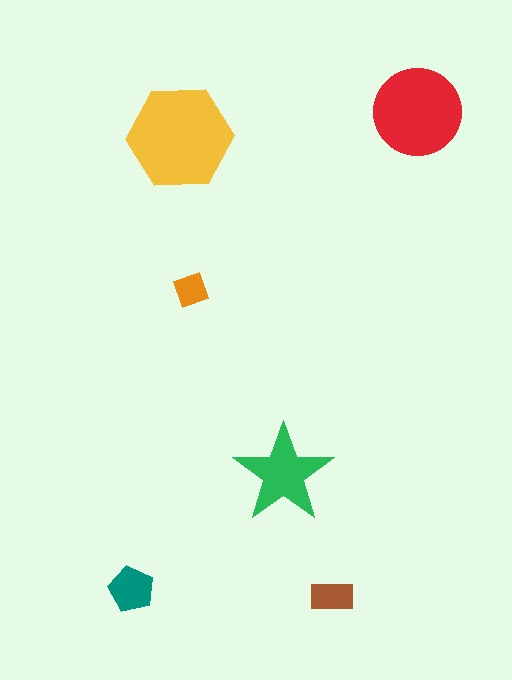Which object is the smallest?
The orange diamond.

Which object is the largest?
The yellow hexagon.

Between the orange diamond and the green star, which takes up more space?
The green star.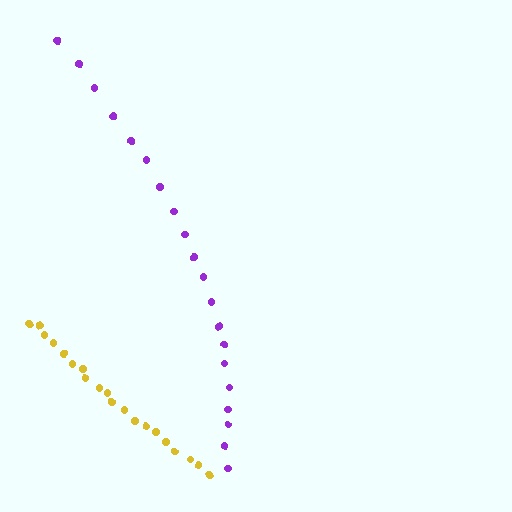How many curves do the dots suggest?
There are 2 distinct paths.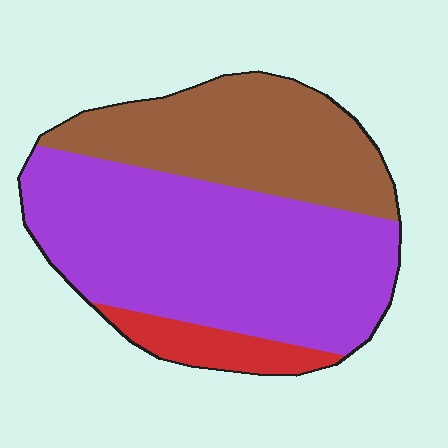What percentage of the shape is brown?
Brown covers around 35% of the shape.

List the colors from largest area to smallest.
From largest to smallest: purple, brown, red.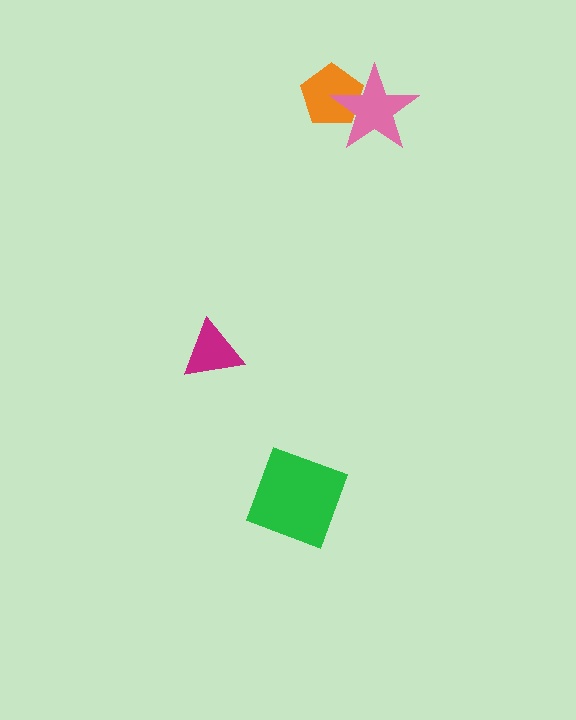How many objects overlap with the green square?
0 objects overlap with the green square.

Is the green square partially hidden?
No, no other shape covers it.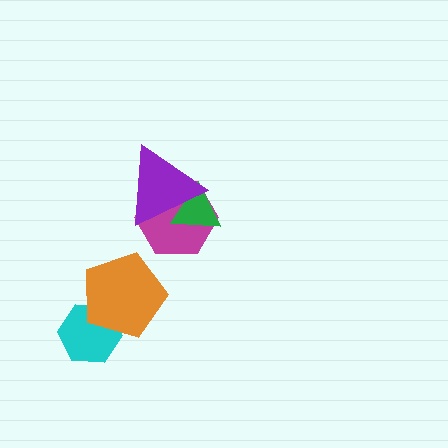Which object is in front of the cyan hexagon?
The orange pentagon is in front of the cyan hexagon.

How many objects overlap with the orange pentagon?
1 object overlaps with the orange pentagon.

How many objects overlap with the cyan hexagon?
1 object overlaps with the cyan hexagon.